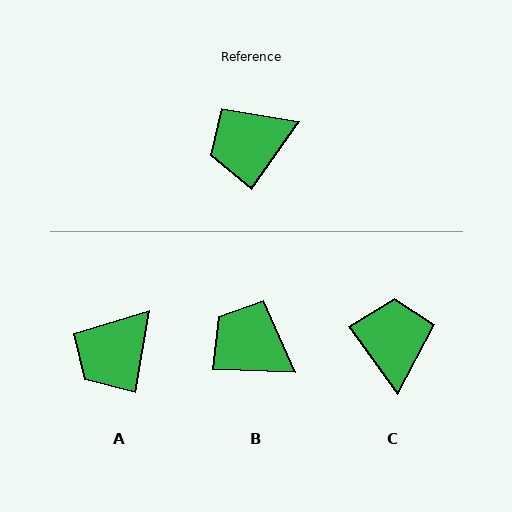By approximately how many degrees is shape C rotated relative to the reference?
Approximately 109 degrees clockwise.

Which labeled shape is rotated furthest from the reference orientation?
C, about 109 degrees away.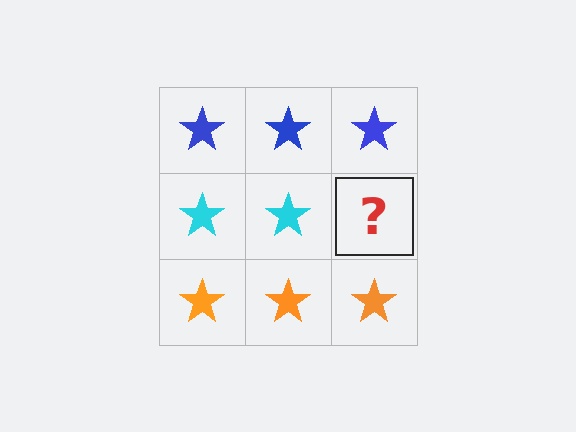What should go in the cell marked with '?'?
The missing cell should contain a cyan star.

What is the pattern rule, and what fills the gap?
The rule is that each row has a consistent color. The gap should be filled with a cyan star.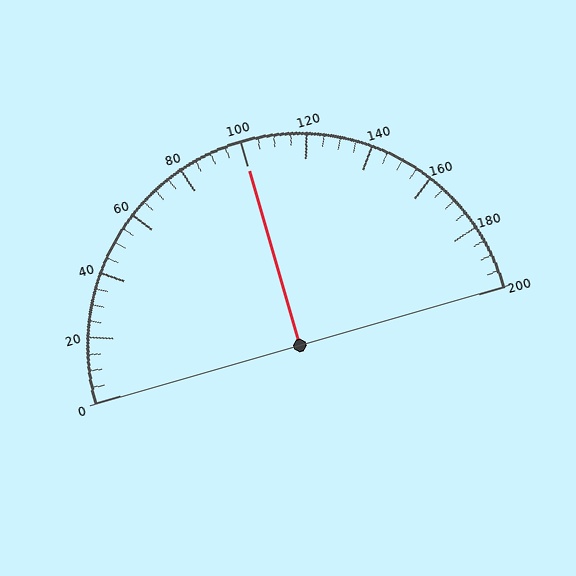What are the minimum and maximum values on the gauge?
The gauge ranges from 0 to 200.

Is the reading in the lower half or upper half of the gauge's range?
The reading is in the upper half of the range (0 to 200).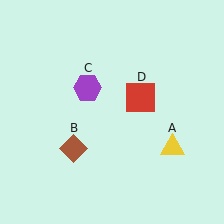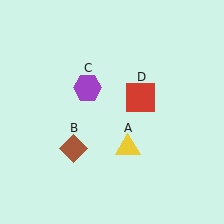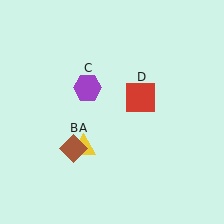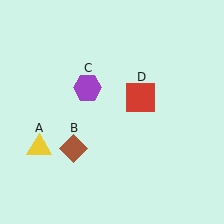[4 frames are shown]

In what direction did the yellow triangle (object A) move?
The yellow triangle (object A) moved left.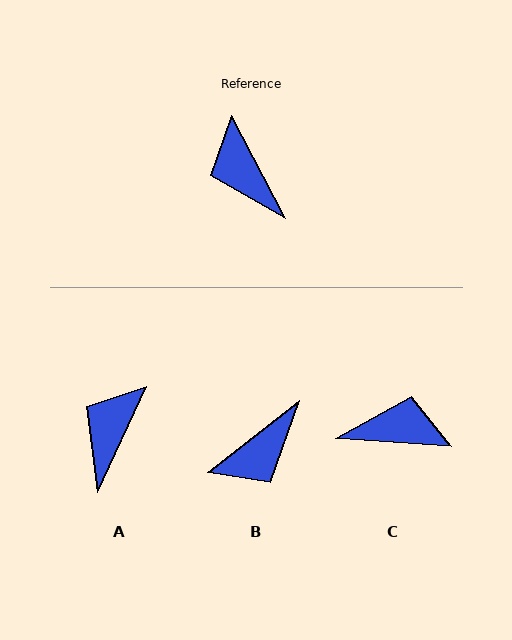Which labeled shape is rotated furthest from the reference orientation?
C, about 122 degrees away.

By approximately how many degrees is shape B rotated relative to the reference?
Approximately 100 degrees counter-clockwise.